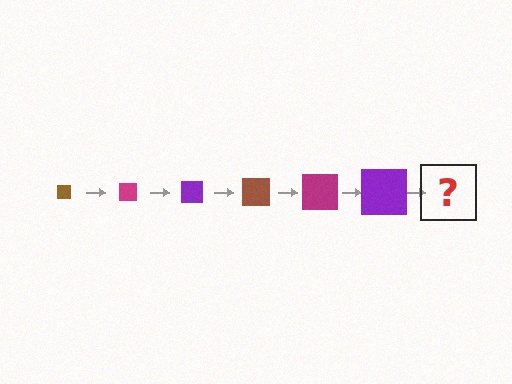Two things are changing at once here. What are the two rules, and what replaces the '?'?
The two rules are that the square grows larger each step and the color cycles through brown, magenta, and purple. The '?' should be a brown square, larger than the previous one.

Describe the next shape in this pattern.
It should be a brown square, larger than the previous one.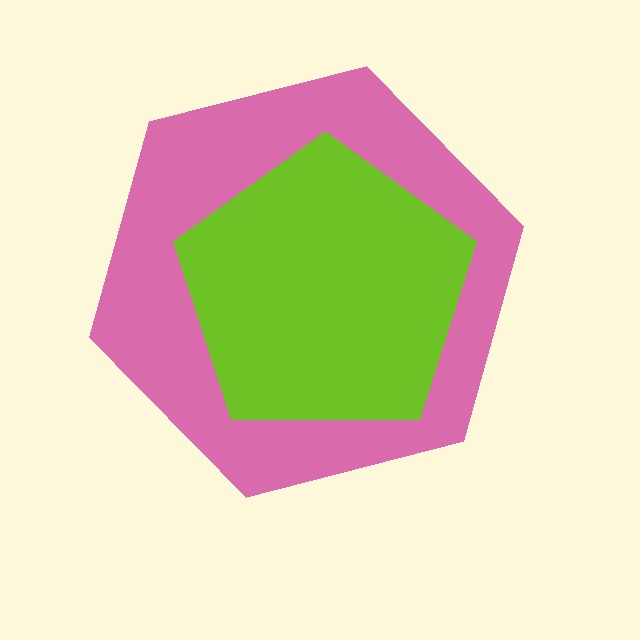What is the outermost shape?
The pink hexagon.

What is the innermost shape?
The lime pentagon.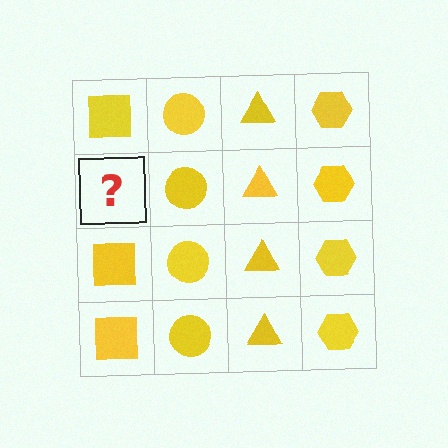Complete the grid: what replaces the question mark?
The question mark should be replaced with a yellow square.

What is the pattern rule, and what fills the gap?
The rule is that each column has a consistent shape. The gap should be filled with a yellow square.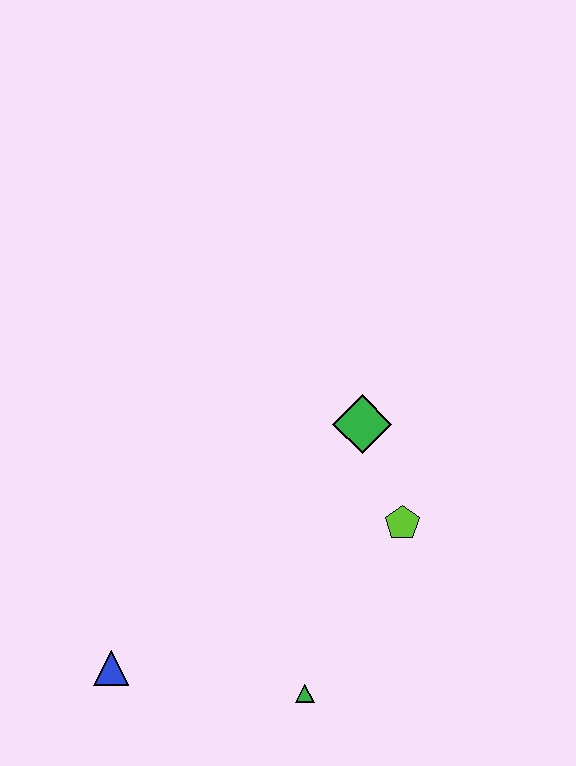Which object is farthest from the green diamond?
The blue triangle is farthest from the green diamond.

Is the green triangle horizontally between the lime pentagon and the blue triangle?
Yes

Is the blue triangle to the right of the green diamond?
No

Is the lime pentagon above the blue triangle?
Yes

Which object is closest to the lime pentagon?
The green diamond is closest to the lime pentagon.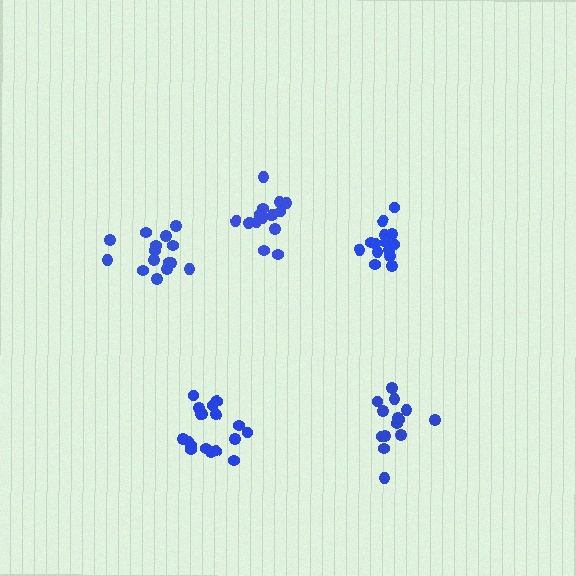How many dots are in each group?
Group 1: 18 dots, Group 2: 16 dots, Group 3: 14 dots, Group 4: 15 dots, Group 5: 15 dots (78 total).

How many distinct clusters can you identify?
There are 5 distinct clusters.